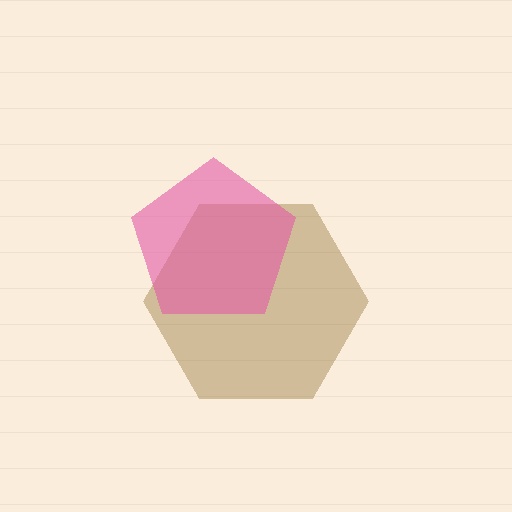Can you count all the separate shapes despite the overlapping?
Yes, there are 2 separate shapes.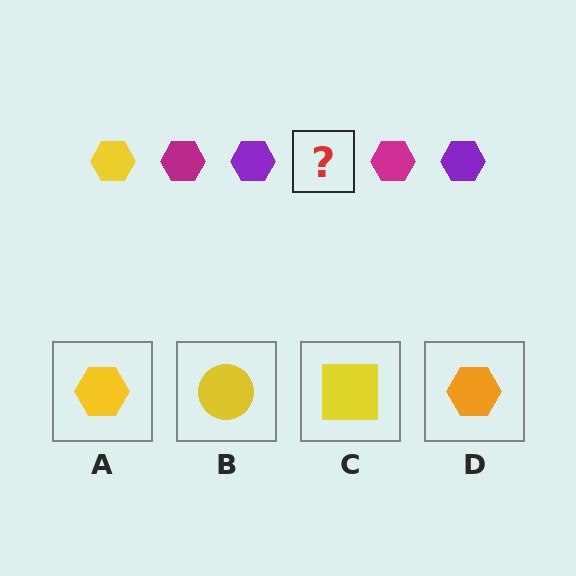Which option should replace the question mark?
Option A.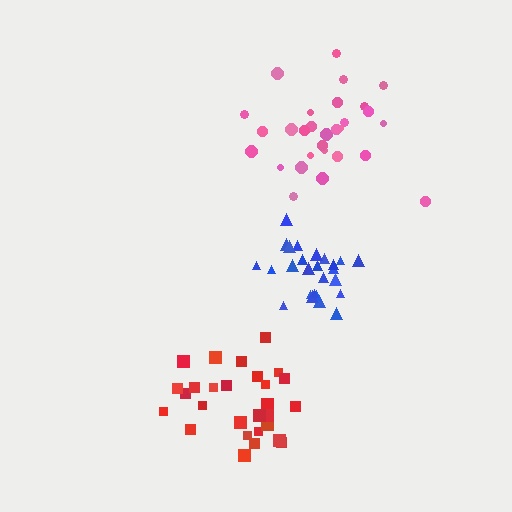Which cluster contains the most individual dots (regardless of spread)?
Pink (29).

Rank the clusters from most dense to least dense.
blue, red, pink.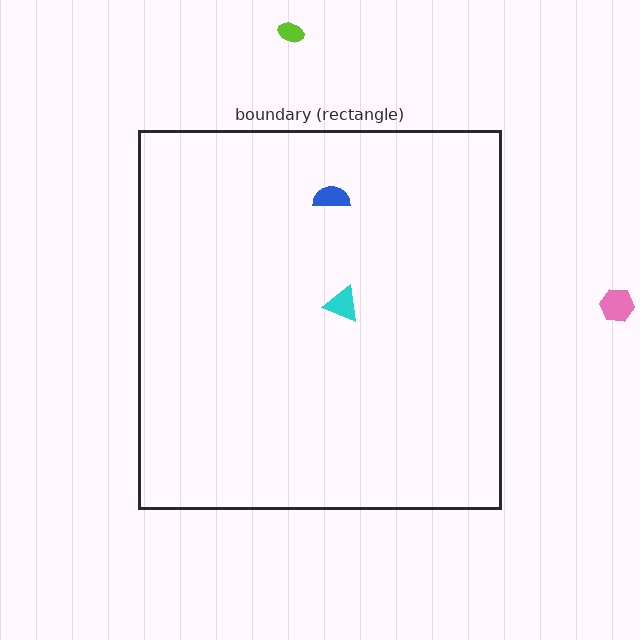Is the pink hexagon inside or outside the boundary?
Outside.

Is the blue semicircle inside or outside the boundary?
Inside.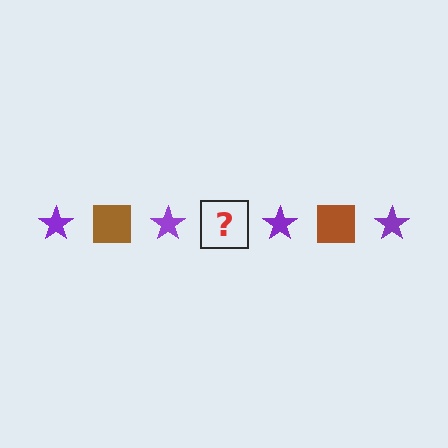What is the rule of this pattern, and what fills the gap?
The rule is that the pattern alternates between purple star and brown square. The gap should be filled with a brown square.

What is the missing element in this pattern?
The missing element is a brown square.